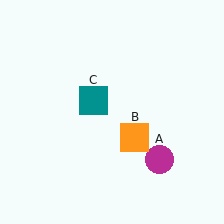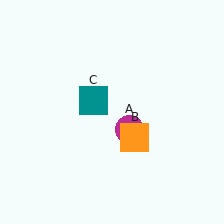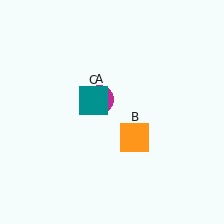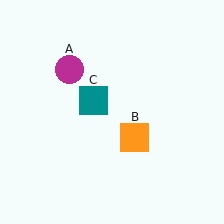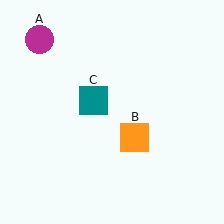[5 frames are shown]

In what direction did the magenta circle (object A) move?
The magenta circle (object A) moved up and to the left.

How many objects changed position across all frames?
1 object changed position: magenta circle (object A).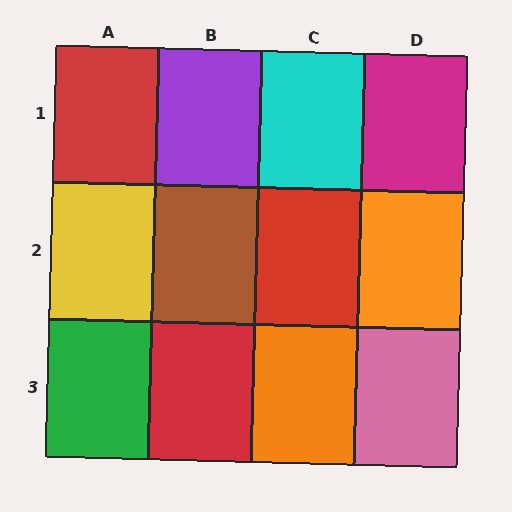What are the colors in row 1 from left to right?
Red, purple, cyan, magenta.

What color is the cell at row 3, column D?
Pink.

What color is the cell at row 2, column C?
Red.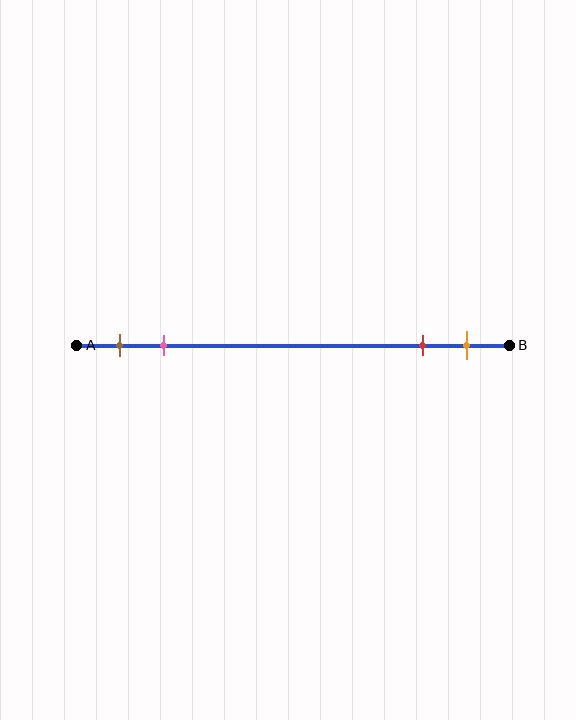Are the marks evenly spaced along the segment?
No, the marks are not evenly spaced.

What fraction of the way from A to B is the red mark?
The red mark is approximately 80% (0.8) of the way from A to B.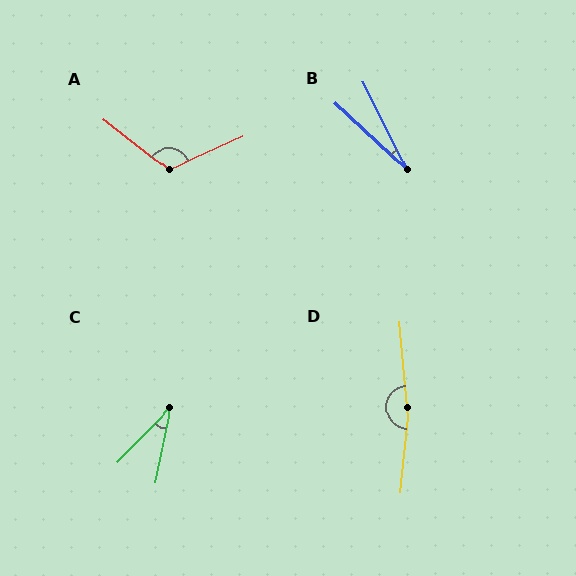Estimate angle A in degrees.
Approximately 118 degrees.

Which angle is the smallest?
B, at approximately 21 degrees.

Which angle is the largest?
D, at approximately 169 degrees.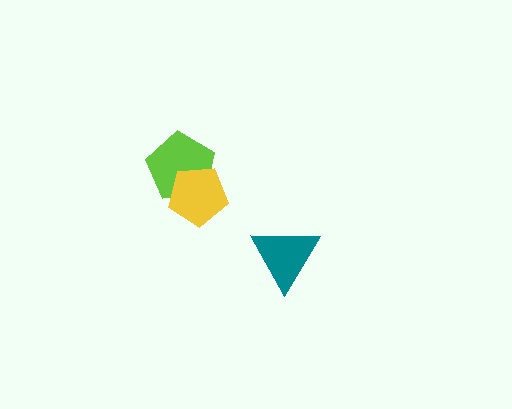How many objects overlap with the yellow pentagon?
1 object overlaps with the yellow pentagon.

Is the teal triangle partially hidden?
No, no other shape covers it.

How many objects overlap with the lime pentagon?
1 object overlaps with the lime pentagon.